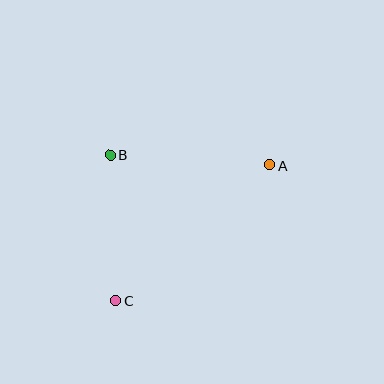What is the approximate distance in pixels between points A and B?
The distance between A and B is approximately 160 pixels.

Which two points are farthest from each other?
Points A and C are farthest from each other.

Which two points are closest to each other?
Points B and C are closest to each other.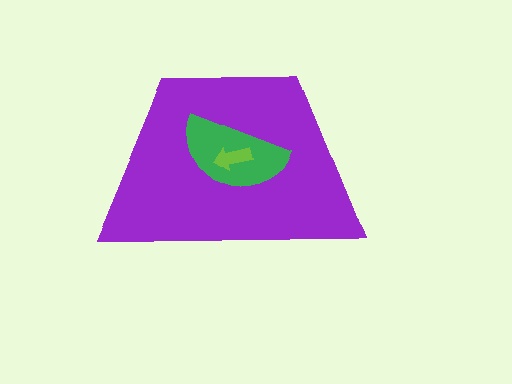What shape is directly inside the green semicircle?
The lime arrow.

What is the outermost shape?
The purple trapezoid.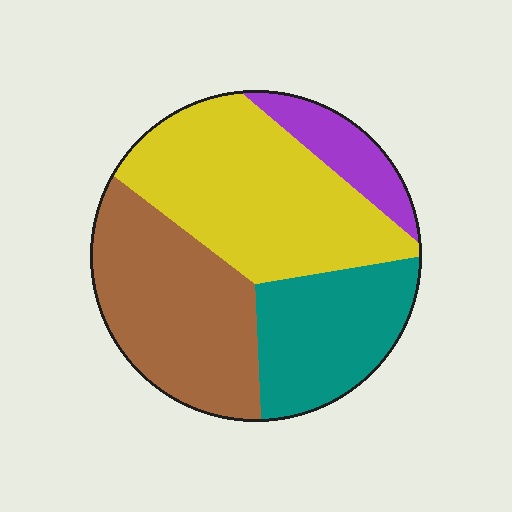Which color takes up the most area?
Yellow, at roughly 35%.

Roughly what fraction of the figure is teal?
Teal takes up less than a quarter of the figure.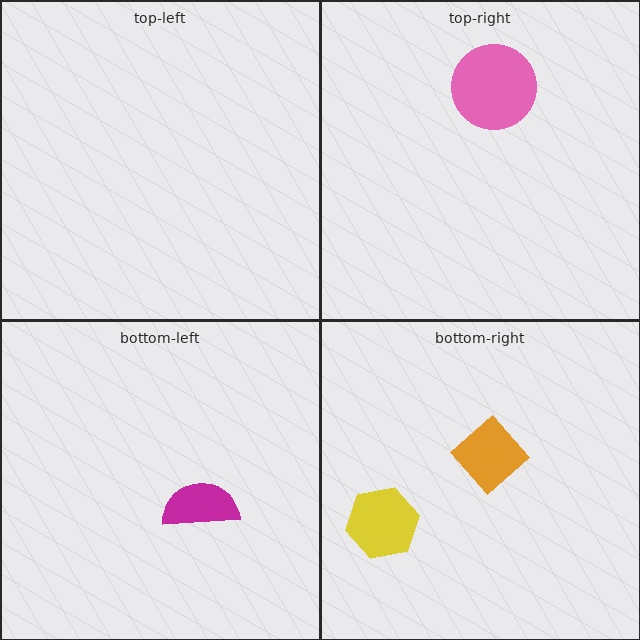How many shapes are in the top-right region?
1.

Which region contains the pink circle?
The top-right region.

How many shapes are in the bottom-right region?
2.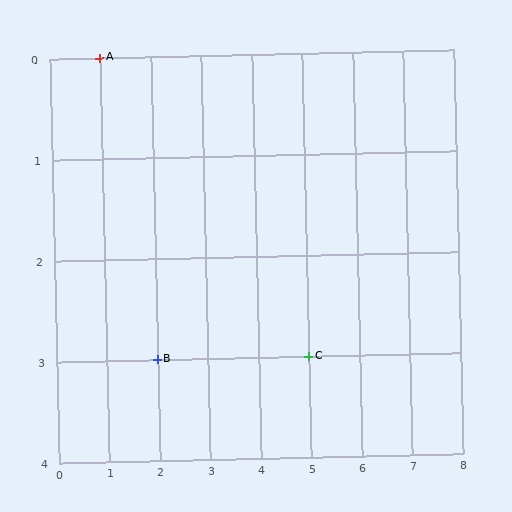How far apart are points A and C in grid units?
Points A and C are 4 columns and 3 rows apart (about 5.0 grid units diagonally).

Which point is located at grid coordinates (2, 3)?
Point B is at (2, 3).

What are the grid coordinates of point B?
Point B is at grid coordinates (2, 3).